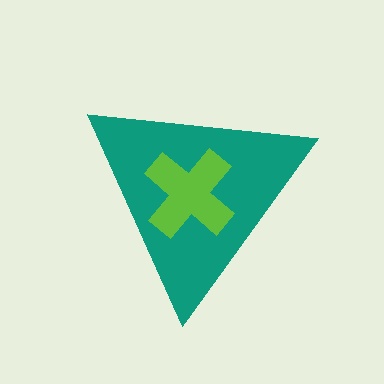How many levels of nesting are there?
2.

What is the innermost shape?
The lime cross.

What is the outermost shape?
The teal triangle.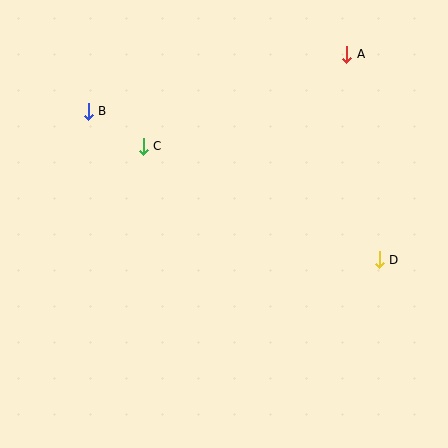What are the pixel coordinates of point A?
Point A is at (347, 54).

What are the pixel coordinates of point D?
Point D is at (379, 260).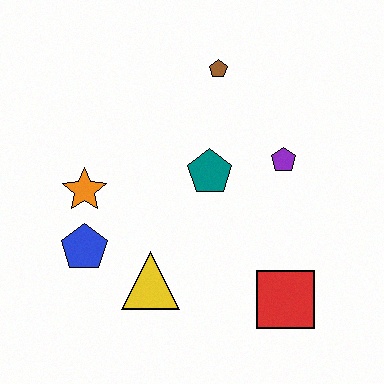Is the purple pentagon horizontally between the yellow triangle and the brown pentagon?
No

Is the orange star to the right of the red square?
No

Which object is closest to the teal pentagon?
The purple pentagon is closest to the teal pentagon.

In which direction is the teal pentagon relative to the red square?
The teal pentagon is above the red square.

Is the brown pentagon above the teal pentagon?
Yes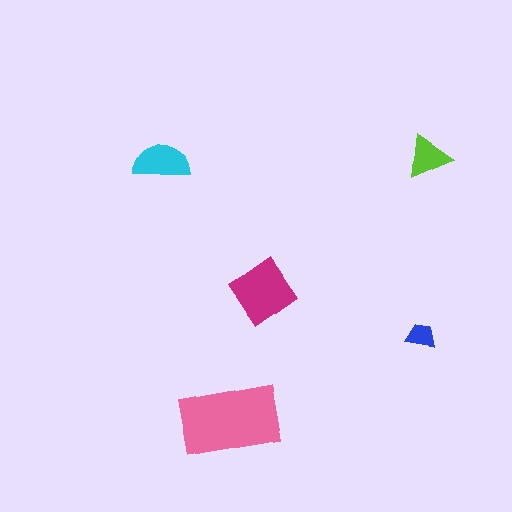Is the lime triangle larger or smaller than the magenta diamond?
Smaller.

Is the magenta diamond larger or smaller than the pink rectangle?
Smaller.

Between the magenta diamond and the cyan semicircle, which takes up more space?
The magenta diamond.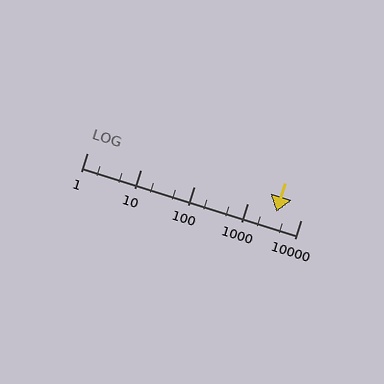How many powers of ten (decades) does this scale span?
The scale spans 4 decades, from 1 to 10000.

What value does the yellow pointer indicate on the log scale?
The pointer indicates approximately 3500.